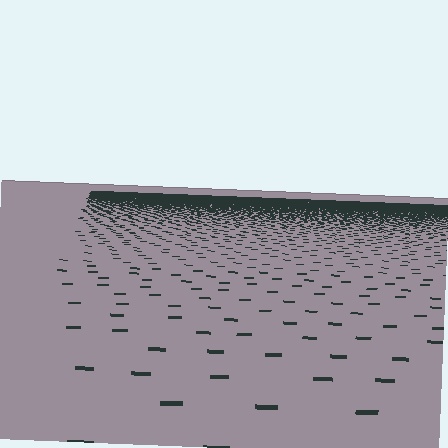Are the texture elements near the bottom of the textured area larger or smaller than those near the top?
Larger. Near the bottom, elements are closer to the viewer and appear at a bigger on-screen size.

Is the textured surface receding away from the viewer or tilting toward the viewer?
The surface is receding away from the viewer. Texture elements get smaller and denser toward the top.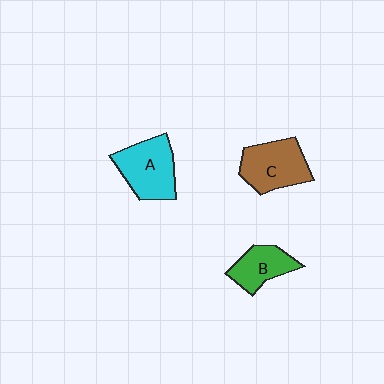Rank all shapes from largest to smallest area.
From largest to smallest: A (cyan), C (brown), B (green).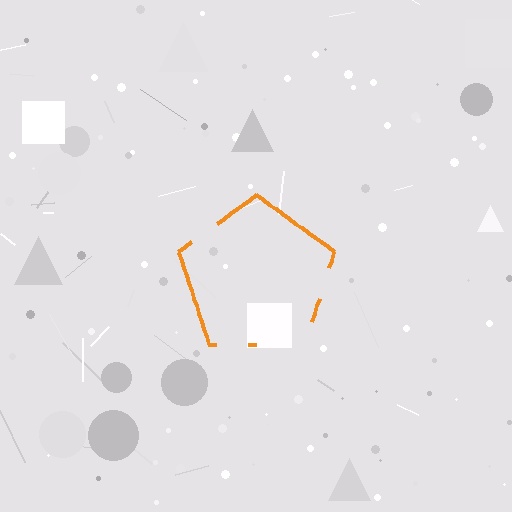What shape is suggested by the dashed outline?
The dashed outline suggests a pentagon.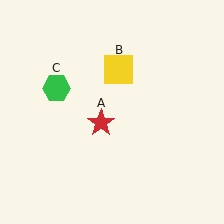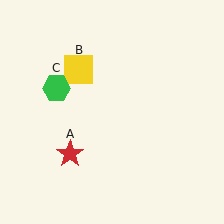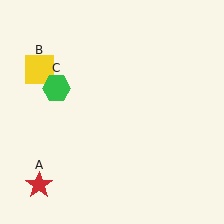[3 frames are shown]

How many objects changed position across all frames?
2 objects changed position: red star (object A), yellow square (object B).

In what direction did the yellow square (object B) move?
The yellow square (object B) moved left.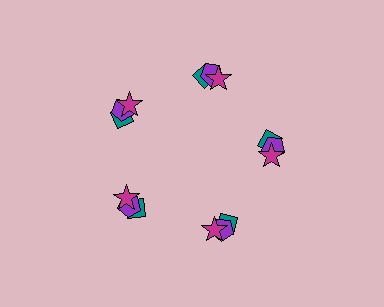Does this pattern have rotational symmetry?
Yes, this pattern has 5-fold rotational symmetry. It looks the same after rotating 72 degrees around the center.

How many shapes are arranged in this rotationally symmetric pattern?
There are 15 shapes, arranged in 5 groups of 3.